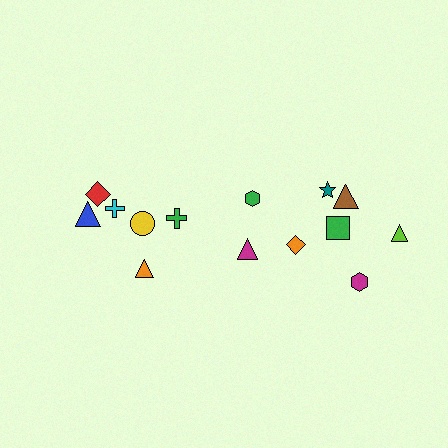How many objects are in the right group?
There are 8 objects.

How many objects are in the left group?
There are 6 objects.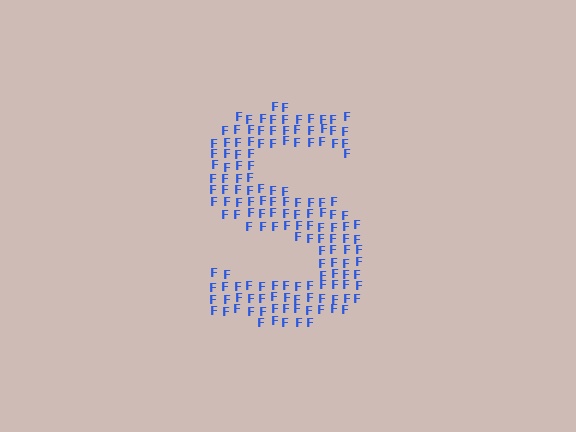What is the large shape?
The large shape is the letter S.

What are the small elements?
The small elements are letter F's.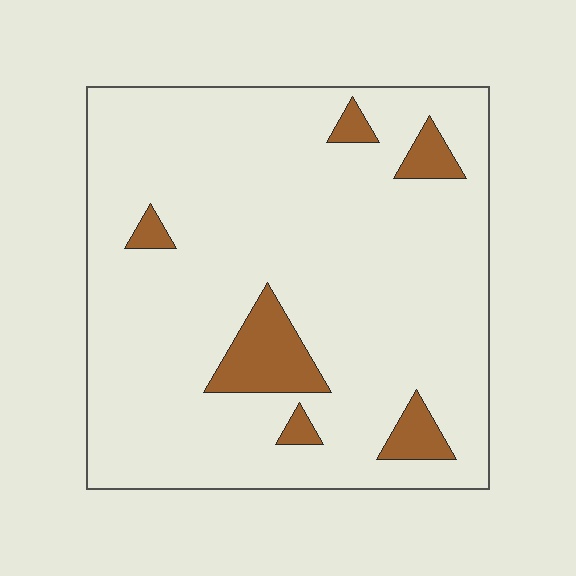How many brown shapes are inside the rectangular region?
6.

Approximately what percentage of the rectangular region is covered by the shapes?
Approximately 10%.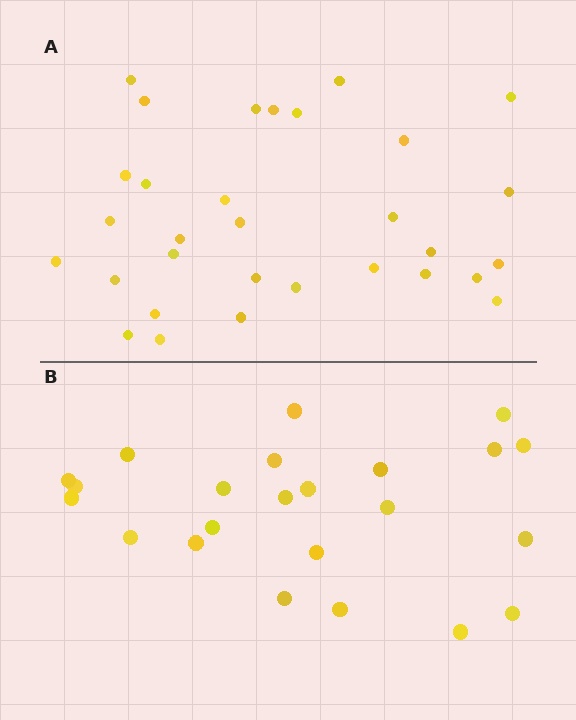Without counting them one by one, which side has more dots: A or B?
Region A (the top region) has more dots.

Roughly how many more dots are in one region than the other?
Region A has roughly 8 or so more dots than region B.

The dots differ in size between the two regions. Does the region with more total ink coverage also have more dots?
No. Region B has more total ink coverage because its dots are larger, but region A actually contains more individual dots. Total area can be misleading — the number of items is what matters here.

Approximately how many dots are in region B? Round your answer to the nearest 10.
About 20 dots. (The exact count is 23, which rounds to 20.)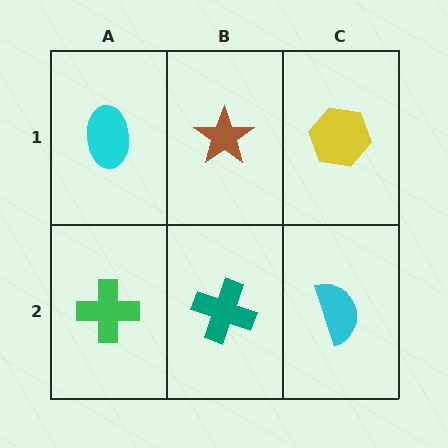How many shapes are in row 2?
3 shapes.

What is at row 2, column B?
A teal cross.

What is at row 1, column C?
A yellow hexagon.